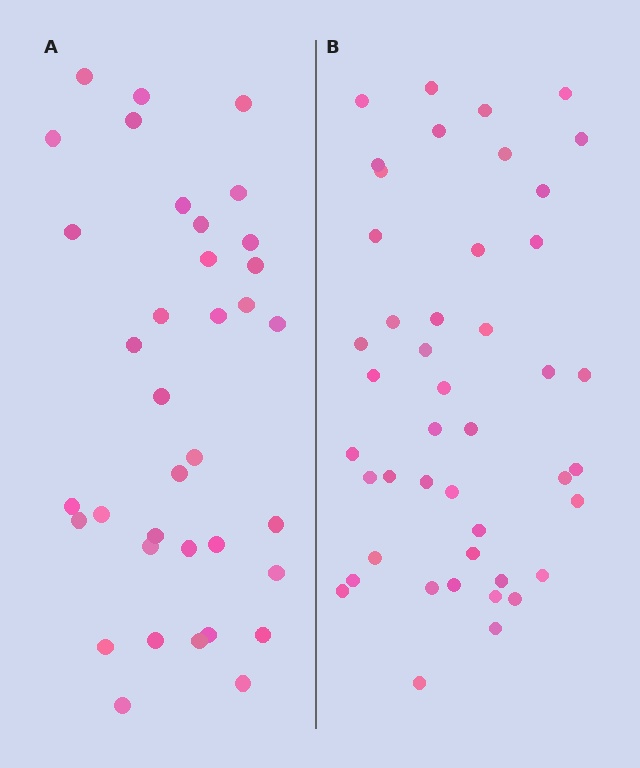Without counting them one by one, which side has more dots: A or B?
Region B (the right region) has more dots.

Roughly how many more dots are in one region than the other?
Region B has roughly 8 or so more dots than region A.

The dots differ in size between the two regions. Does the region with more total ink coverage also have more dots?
No. Region A has more total ink coverage because its dots are larger, but region B actually contains more individual dots. Total area can be misleading — the number of items is what matters here.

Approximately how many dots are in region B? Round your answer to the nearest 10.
About 40 dots. (The exact count is 45, which rounds to 40.)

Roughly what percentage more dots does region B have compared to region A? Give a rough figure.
About 25% more.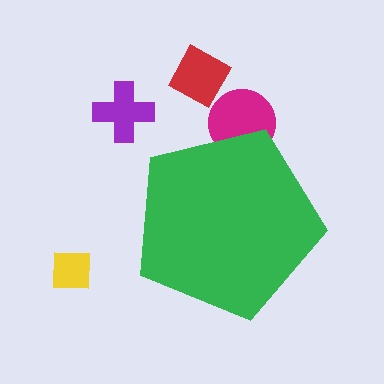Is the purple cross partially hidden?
No, the purple cross is fully visible.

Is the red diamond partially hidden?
No, the red diamond is fully visible.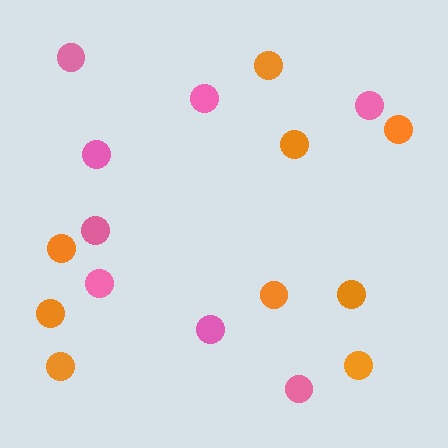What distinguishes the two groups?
There are 2 groups: one group of pink circles (8) and one group of orange circles (9).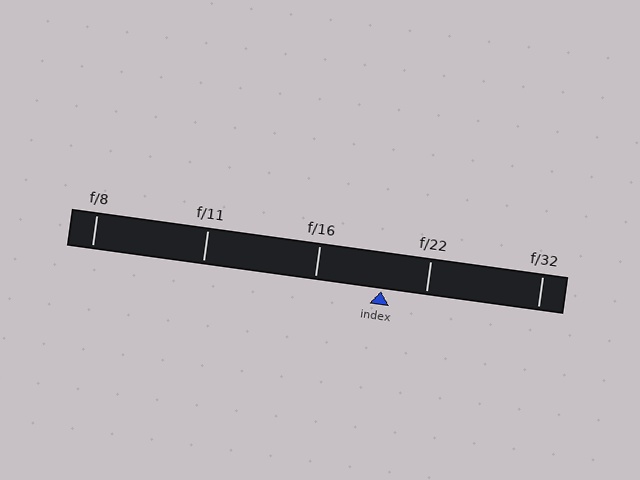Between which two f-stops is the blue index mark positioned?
The index mark is between f/16 and f/22.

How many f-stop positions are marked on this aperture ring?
There are 5 f-stop positions marked.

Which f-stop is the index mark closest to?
The index mark is closest to f/22.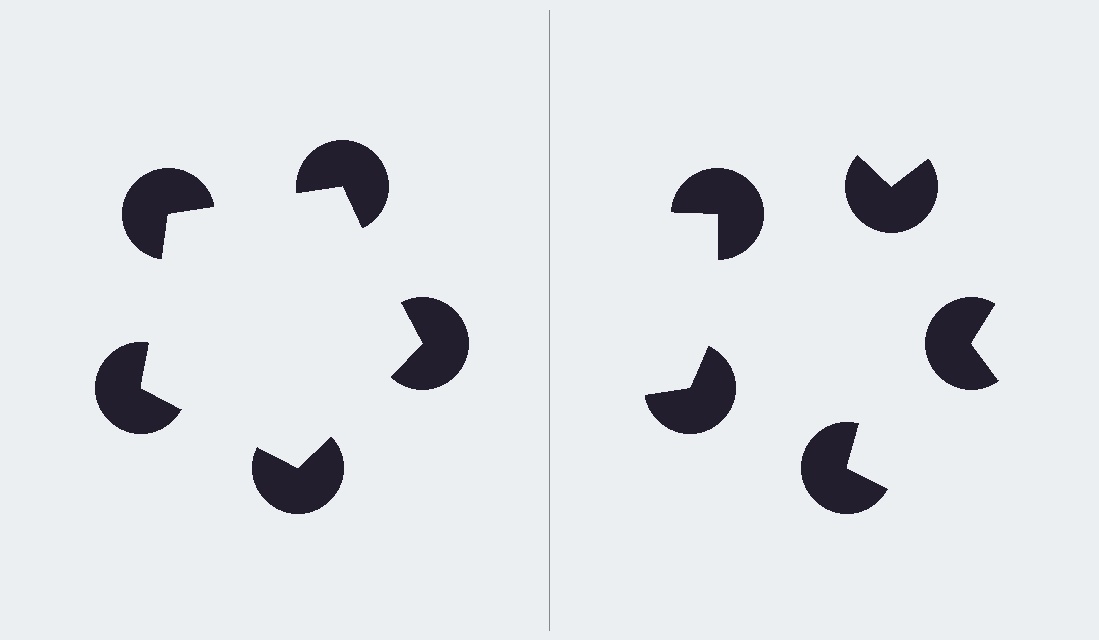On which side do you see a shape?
An illusory pentagon appears on the left side. On the right side the wedge cuts are rotated, so no coherent shape forms.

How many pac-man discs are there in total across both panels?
10 — 5 on each side.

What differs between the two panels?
The pac-man discs are positioned identically on both sides; only the wedge orientations differ. On the left they align to a pentagon; on the right they are misaligned.